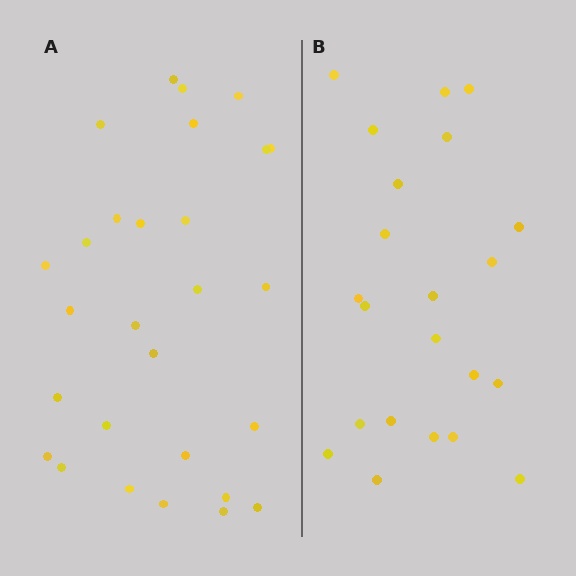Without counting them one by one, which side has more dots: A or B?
Region A (the left region) has more dots.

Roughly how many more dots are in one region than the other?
Region A has about 6 more dots than region B.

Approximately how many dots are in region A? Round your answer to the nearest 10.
About 30 dots. (The exact count is 28, which rounds to 30.)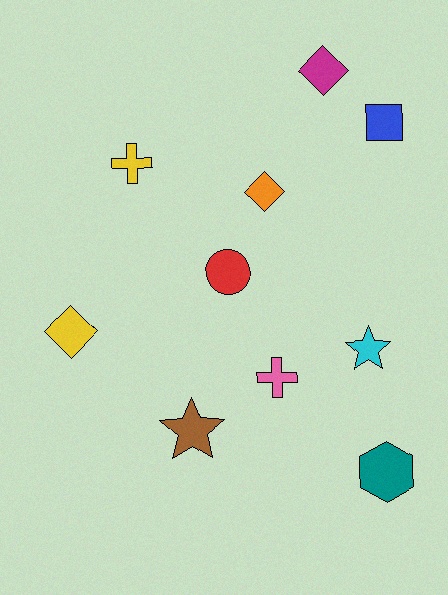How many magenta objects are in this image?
There is 1 magenta object.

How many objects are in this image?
There are 10 objects.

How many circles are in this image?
There is 1 circle.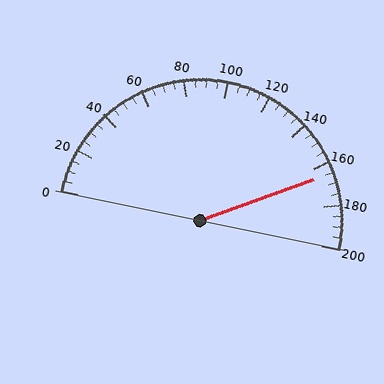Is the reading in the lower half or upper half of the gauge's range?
The reading is in the upper half of the range (0 to 200).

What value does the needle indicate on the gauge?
The needle indicates approximately 165.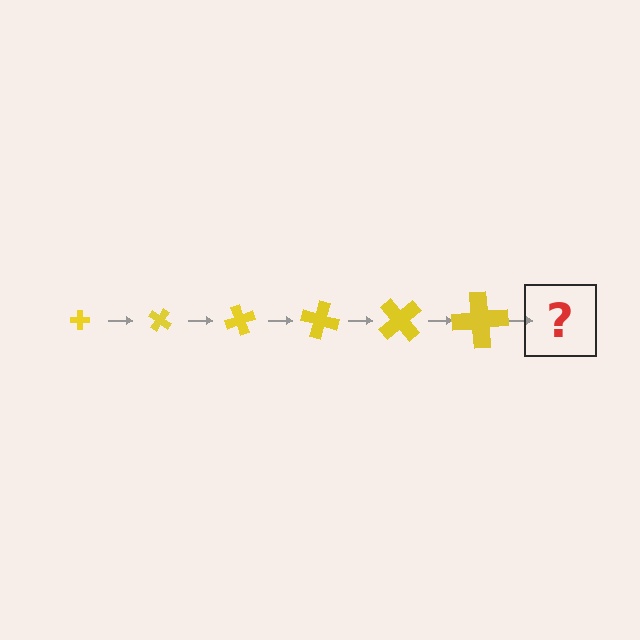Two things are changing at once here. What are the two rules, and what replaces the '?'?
The two rules are that the cross grows larger each step and it rotates 35 degrees each step. The '?' should be a cross, larger than the previous one and rotated 210 degrees from the start.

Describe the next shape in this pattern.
It should be a cross, larger than the previous one and rotated 210 degrees from the start.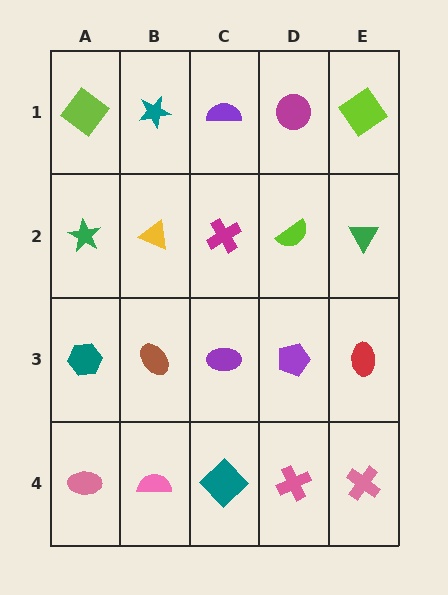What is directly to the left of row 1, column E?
A magenta circle.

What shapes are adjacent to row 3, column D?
A lime semicircle (row 2, column D), a pink cross (row 4, column D), a purple ellipse (row 3, column C), a red ellipse (row 3, column E).